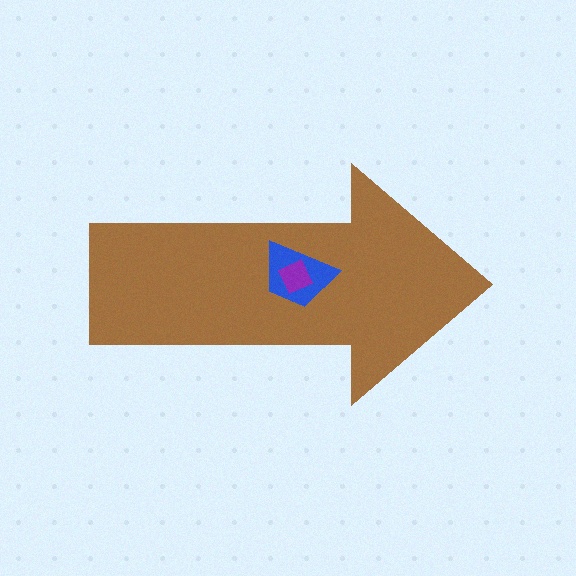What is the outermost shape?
The brown arrow.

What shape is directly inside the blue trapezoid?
The purple square.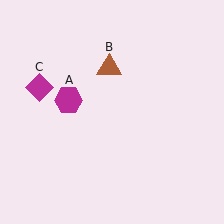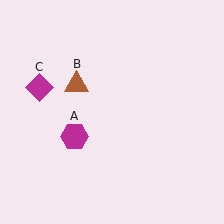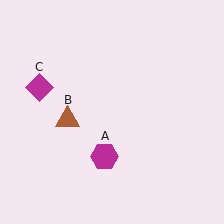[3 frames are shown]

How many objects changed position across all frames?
2 objects changed position: magenta hexagon (object A), brown triangle (object B).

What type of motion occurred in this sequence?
The magenta hexagon (object A), brown triangle (object B) rotated counterclockwise around the center of the scene.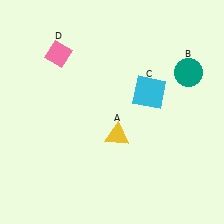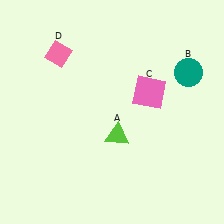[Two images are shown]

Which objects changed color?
A changed from yellow to lime. C changed from cyan to pink.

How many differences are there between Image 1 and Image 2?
There are 2 differences between the two images.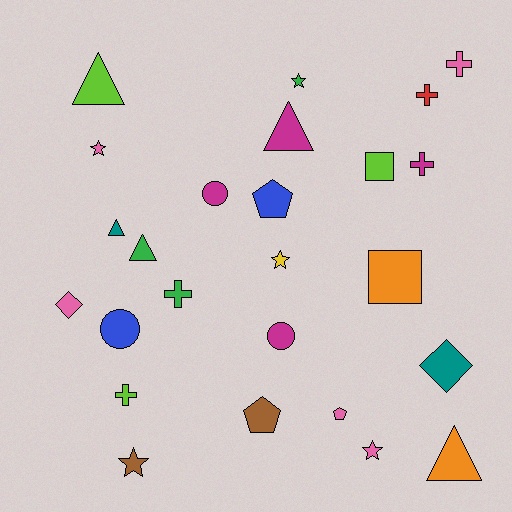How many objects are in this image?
There are 25 objects.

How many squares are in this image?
There are 2 squares.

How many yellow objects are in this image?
There is 1 yellow object.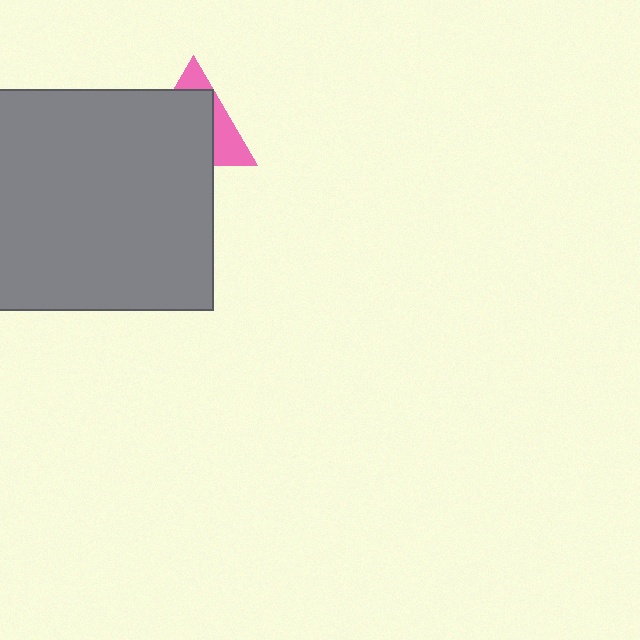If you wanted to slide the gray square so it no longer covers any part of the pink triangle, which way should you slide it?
Slide it toward the lower-left — that is the most direct way to separate the two shapes.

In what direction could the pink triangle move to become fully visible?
The pink triangle could move toward the upper-right. That would shift it out from behind the gray square entirely.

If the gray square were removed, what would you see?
You would see the complete pink triangle.